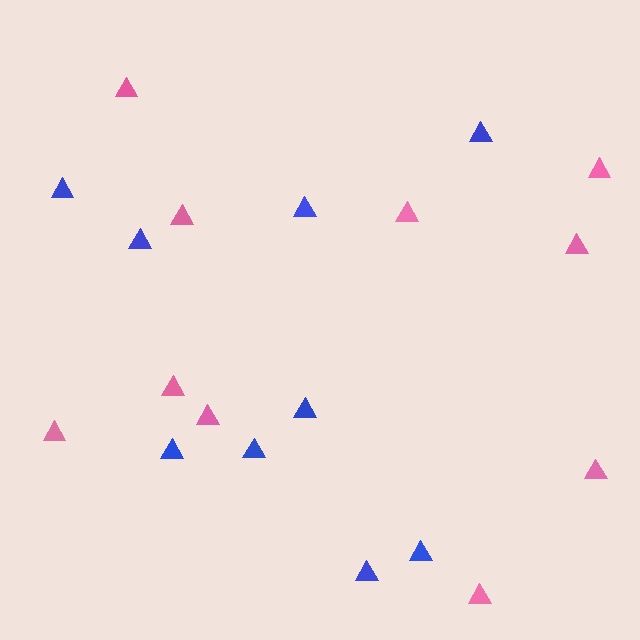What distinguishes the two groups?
There are 2 groups: one group of pink triangles (10) and one group of blue triangles (9).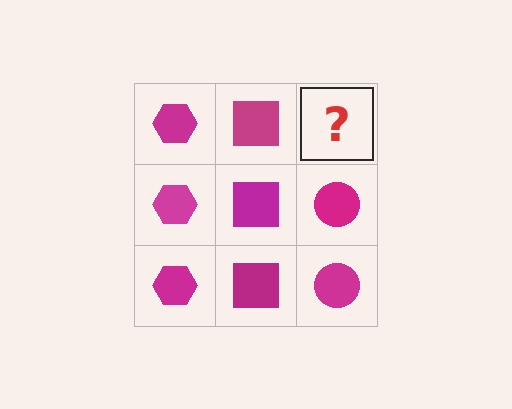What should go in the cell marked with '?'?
The missing cell should contain a magenta circle.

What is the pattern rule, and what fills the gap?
The rule is that each column has a consistent shape. The gap should be filled with a magenta circle.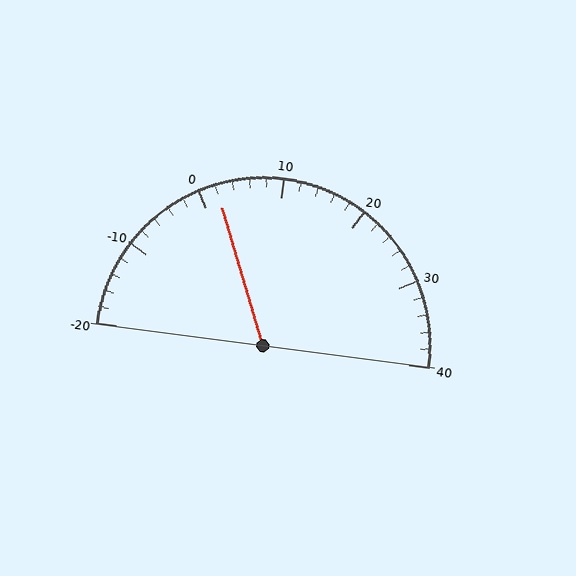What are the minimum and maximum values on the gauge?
The gauge ranges from -20 to 40.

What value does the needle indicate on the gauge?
The needle indicates approximately 2.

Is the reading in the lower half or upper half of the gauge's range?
The reading is in the lower half of the range (-20 to 40).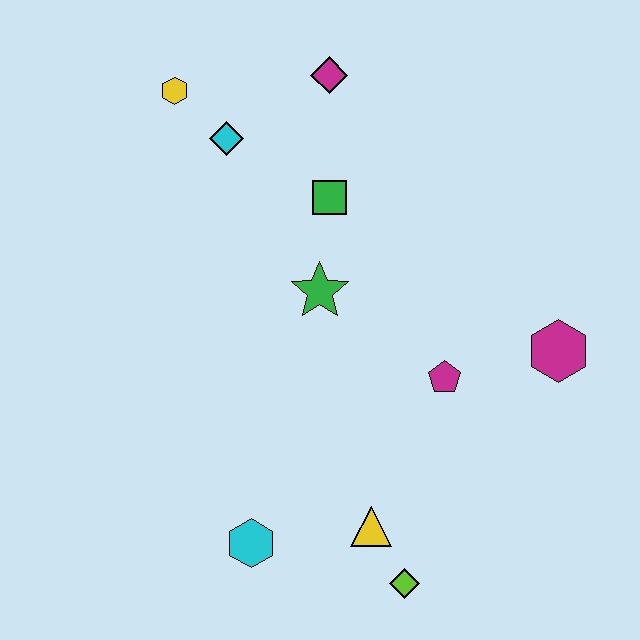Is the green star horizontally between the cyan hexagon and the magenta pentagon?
Yes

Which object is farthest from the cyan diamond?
The lime diamond is farthest from the cyan diamond.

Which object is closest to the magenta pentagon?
The magenta hexagon is closest to the magenta pentagon.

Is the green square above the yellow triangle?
Yes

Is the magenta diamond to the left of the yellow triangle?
Yes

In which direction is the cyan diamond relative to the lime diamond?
The cyan diamond is above the lime diamond.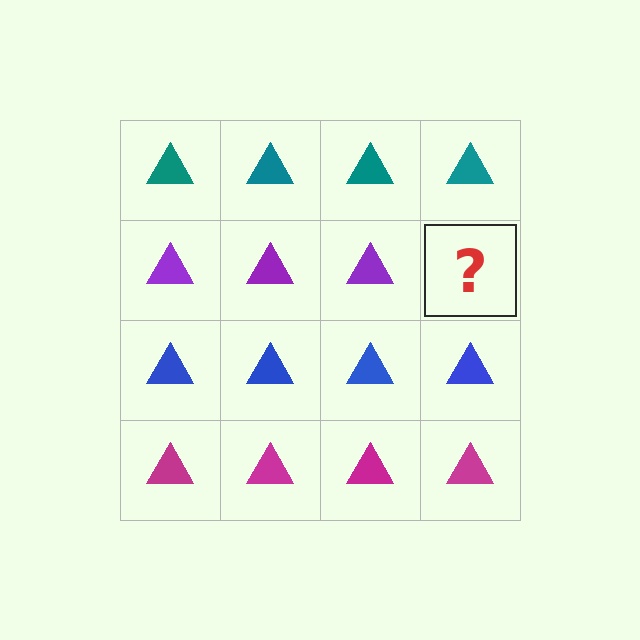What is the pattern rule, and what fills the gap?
The rule is that each row has a consistent color. The gap should be filled with a purple triangle.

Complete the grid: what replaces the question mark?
The question mark should be replaced with a purple triangle.